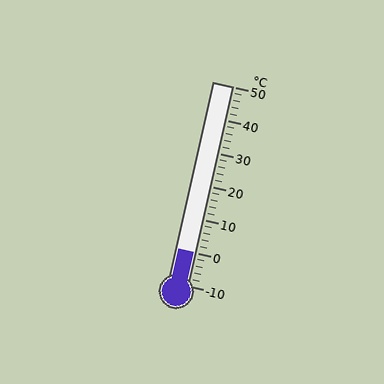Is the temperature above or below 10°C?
The temperature is below 10°C.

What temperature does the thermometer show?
The thermometer shows approximately 0°C.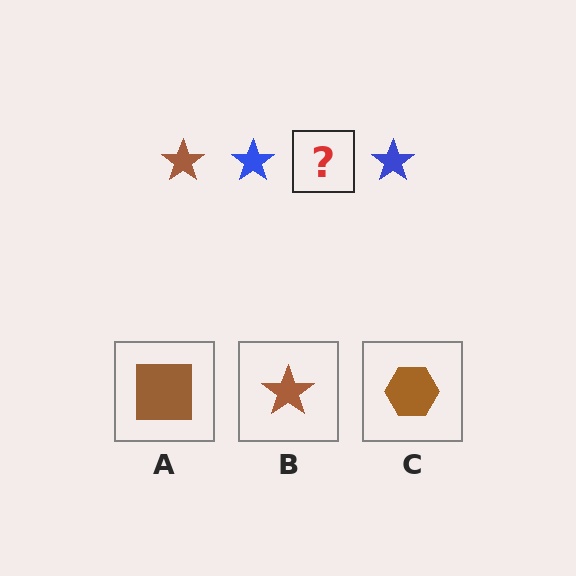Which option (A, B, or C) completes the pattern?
B.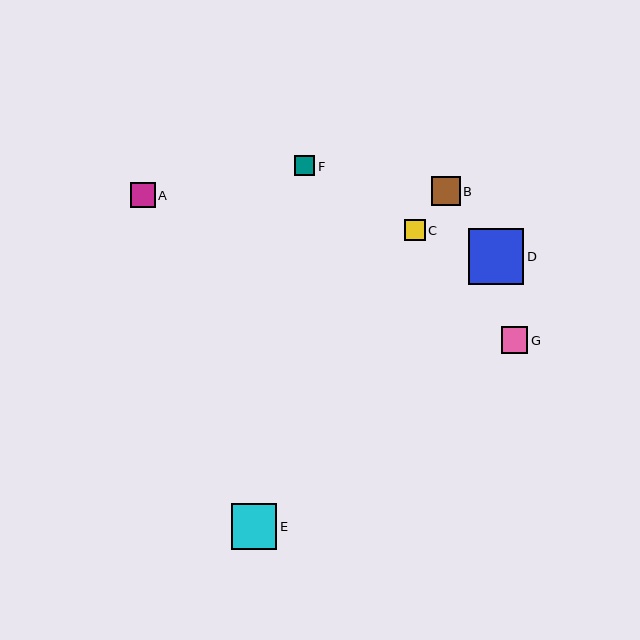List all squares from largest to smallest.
From largest to smallest: D, E, B, G, A, C, F.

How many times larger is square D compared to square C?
Square D is approximately 2.7 times the size of square C.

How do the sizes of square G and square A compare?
Square G and square A are approximately the same size.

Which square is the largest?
Square D is the largest with a size of approximately 56 pixels.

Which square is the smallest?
Square F is the smallest with a size of approximately 21 pixels.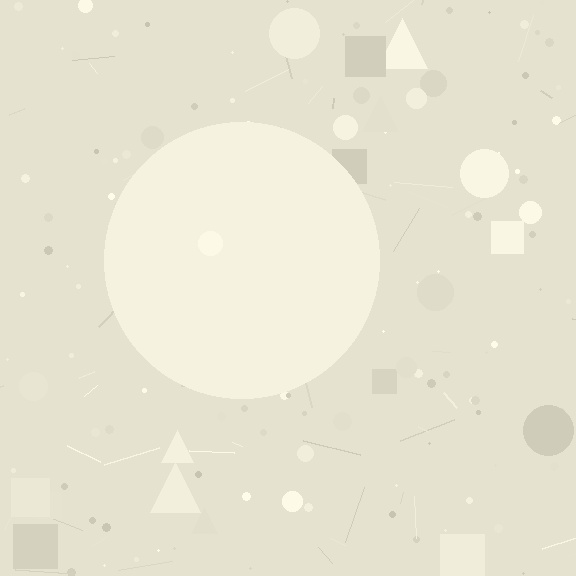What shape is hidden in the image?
A circle is hidden in the image.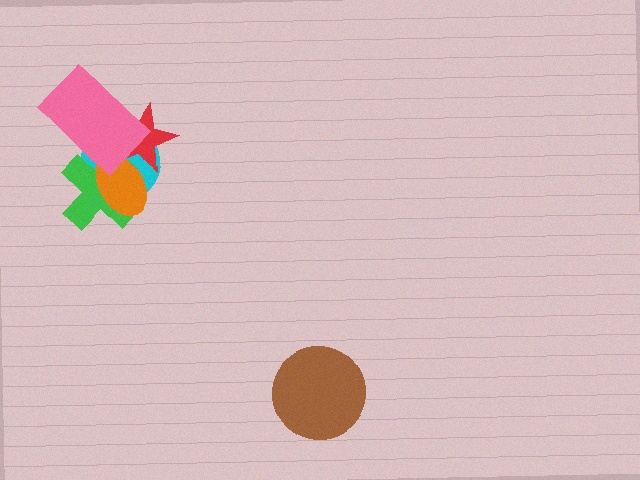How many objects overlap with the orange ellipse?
4 objects overlap with the orange ellipse.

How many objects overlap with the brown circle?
0 objects overlap with the brown circle.